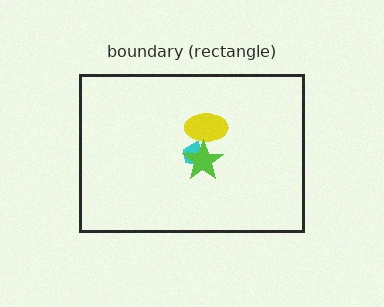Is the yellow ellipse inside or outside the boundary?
Inside.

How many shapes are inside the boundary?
3 inside, 0 outside.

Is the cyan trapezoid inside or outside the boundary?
Inside.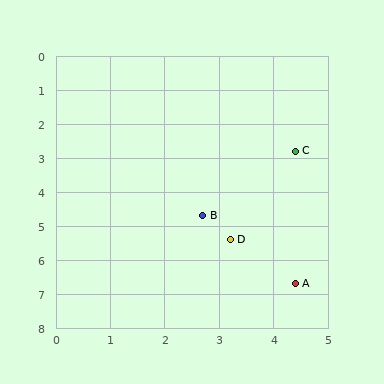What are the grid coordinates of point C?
Point C is at approximately (4.4, 2.8).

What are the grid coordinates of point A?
Point A is at approximately (4.4, 6.7).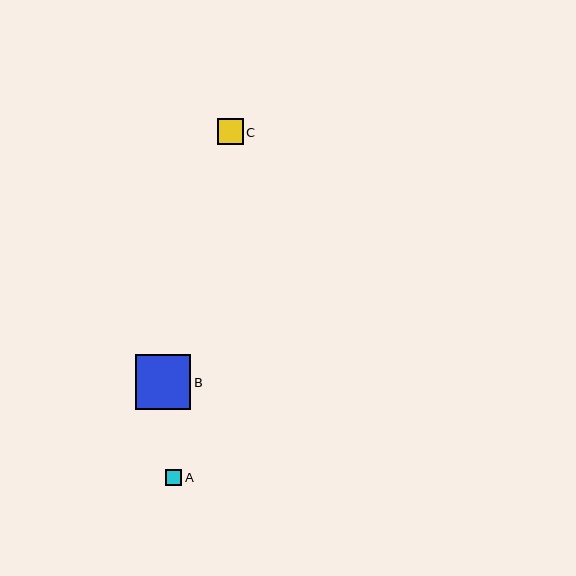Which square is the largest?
Square B is the largest with a size of approximately 55 pixels.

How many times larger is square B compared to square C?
Square B is approximately 2.1 times the size of square C.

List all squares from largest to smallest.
From largest to smallest: B, C, A.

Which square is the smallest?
Square A is the smallest with a size of approximately 16 pixels.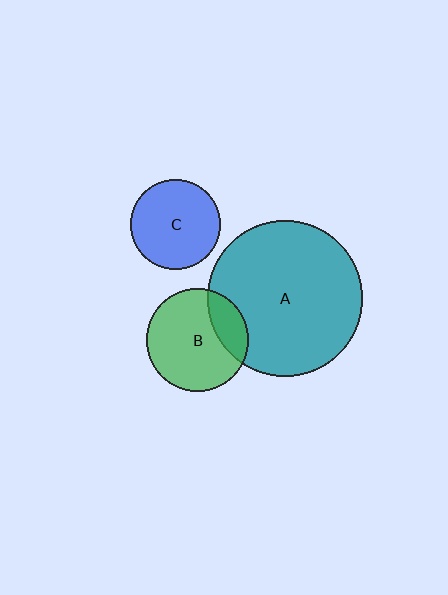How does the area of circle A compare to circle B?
Approximately 2.3 times.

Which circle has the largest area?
Circle A (teal).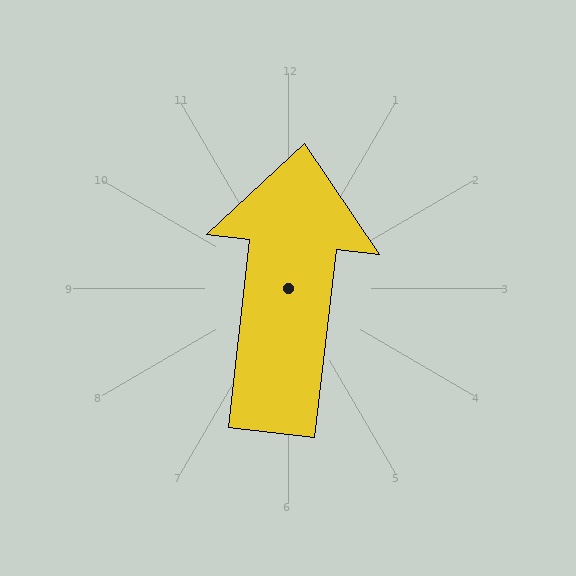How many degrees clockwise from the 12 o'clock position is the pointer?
Approximately 7 degrees.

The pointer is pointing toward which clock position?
Roughly 12 o'clock.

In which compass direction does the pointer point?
North.